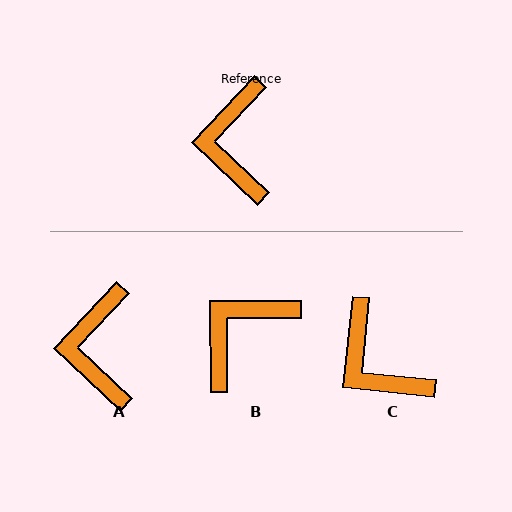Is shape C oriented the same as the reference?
No, it is off by about 38 degrees.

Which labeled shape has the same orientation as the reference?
A.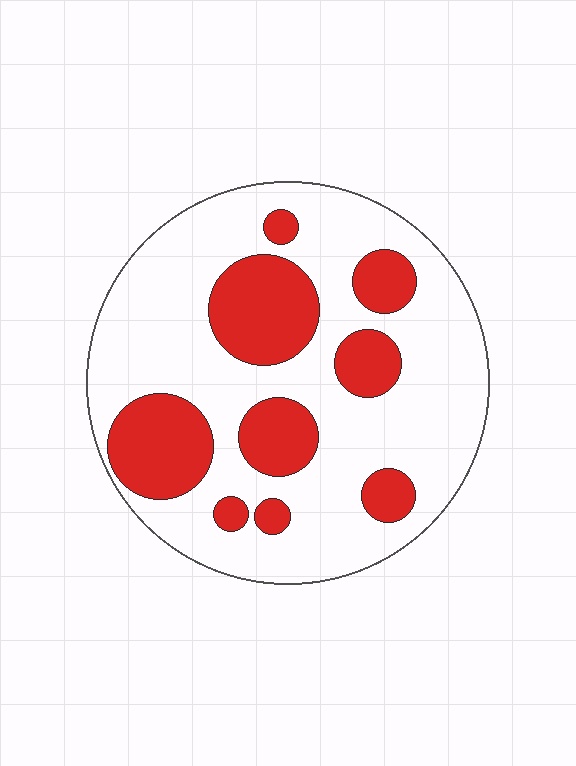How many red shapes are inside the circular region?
9.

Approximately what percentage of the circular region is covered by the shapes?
Approximately 30%.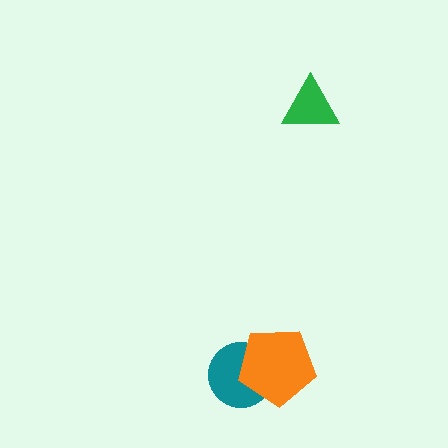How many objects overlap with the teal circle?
1 object overlaps with the teal circle.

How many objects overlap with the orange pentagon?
1 object overlaps with the orange pentagon.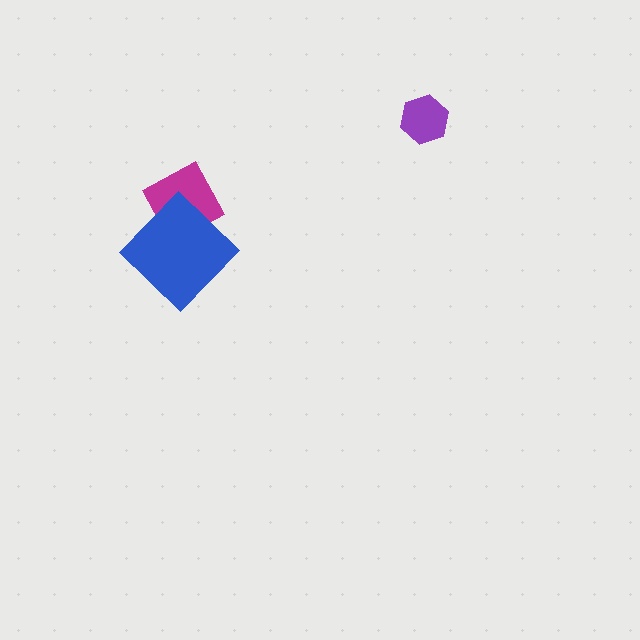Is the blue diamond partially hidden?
No, no other shape covers it.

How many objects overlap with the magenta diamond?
1 object overlaps with the magenta diamond.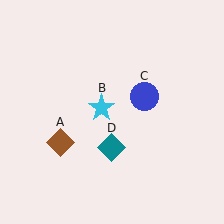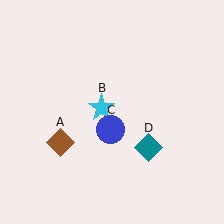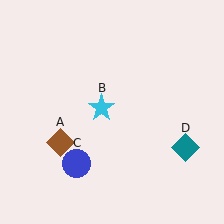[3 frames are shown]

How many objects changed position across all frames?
2 objects changed position: blue circle (object C), teal diamond (object D).